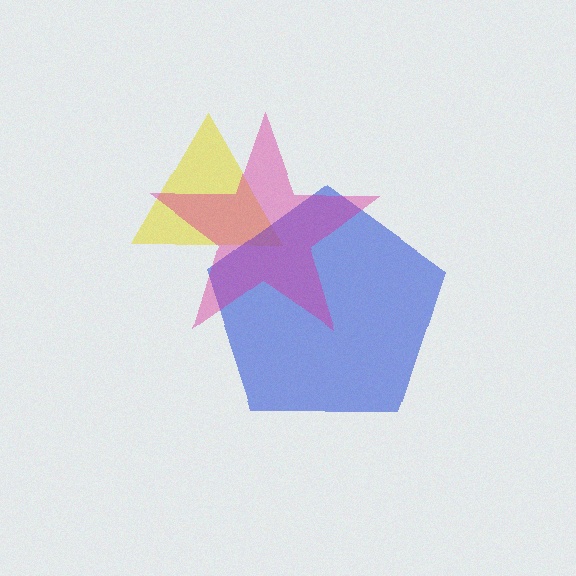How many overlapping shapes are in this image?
There are 3 overlapping shapes in the image.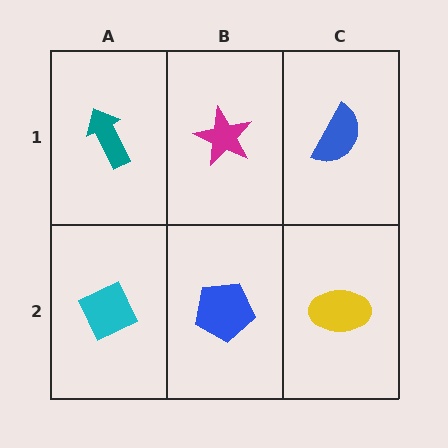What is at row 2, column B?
A blue pentagon.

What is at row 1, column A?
A teal arrow.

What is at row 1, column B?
A magenta star.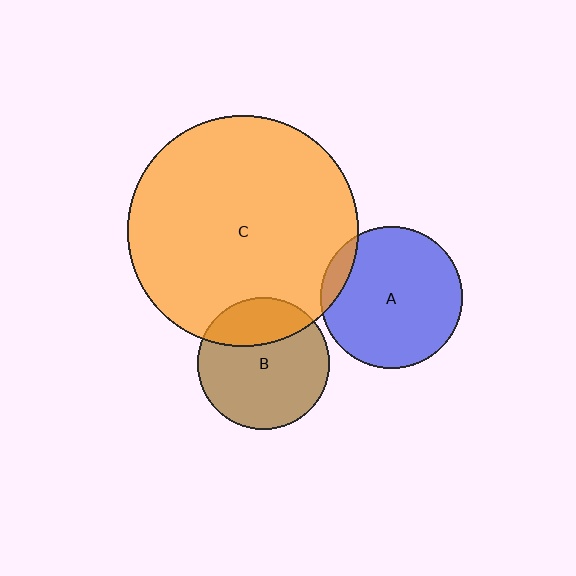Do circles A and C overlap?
Yes.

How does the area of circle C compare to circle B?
Approximately 3.1 times.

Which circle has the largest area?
Circle C (orange).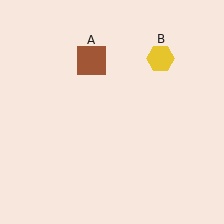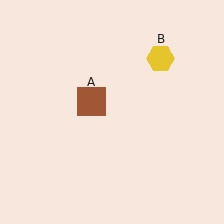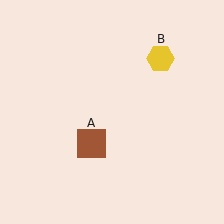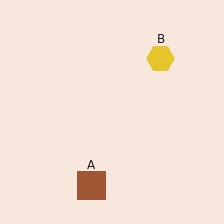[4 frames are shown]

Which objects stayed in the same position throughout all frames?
Yellow hexagon (object B) remained stationary.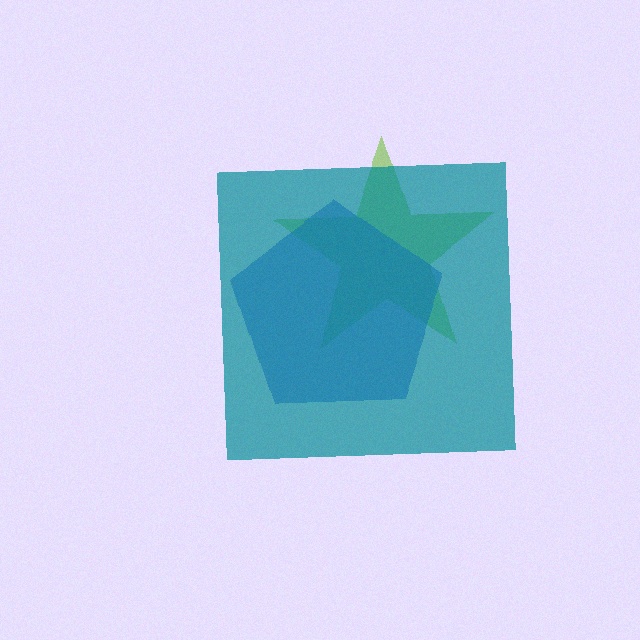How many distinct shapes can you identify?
There are 3 distinct shapes: a lime star, a blue pentagon, a teal square.